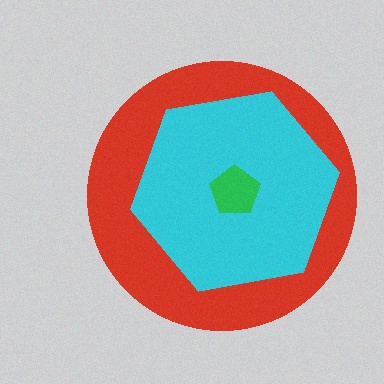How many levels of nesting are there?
3.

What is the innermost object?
The green pentagon.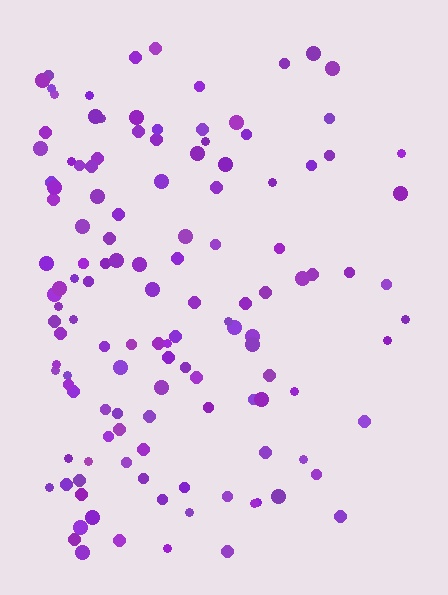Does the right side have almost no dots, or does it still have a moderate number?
Still a moderate number, just noticeably fewer than the left.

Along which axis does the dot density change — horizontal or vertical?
Horizontal.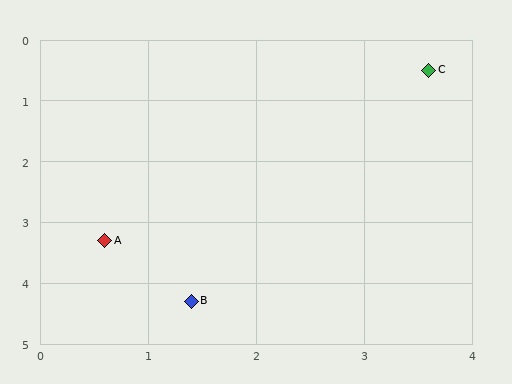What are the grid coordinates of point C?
Point C is at approximately (3.6, 0.5).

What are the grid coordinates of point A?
Point A is at approximately (0.6, 3.3).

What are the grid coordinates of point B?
Point B is at approximately (1.4, 4.3).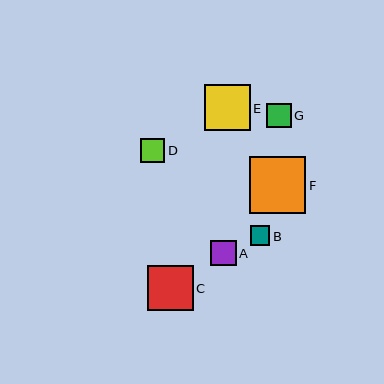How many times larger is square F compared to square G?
Square F is approximately 2.3 times the size of square G.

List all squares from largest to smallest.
From largest to smallest: F, E, C, A, G, D, B.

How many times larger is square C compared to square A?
Square C is approximately 1.8 times the size of square A.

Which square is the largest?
Square F is the largest with a size of approximately 56 pixels.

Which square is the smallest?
Square B is the smallest with a size of approximately 19 pixels.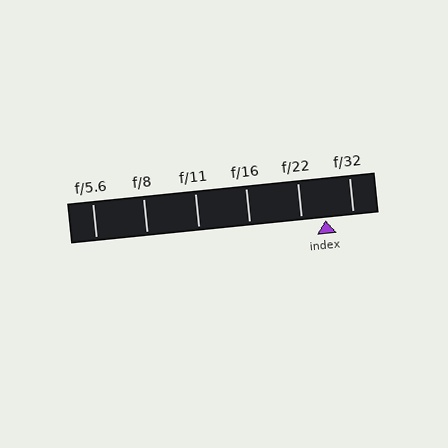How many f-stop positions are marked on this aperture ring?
There are 6 f-stop positions marked.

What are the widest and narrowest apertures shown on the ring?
The widest aperture shown is f/5.6 and the narrowest is f/32.